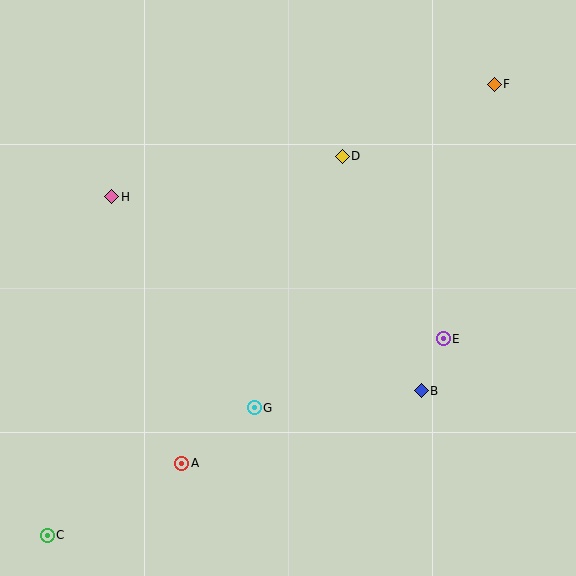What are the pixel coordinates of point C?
Point C is at (47, 536).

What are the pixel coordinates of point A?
Point A is at (182, 463).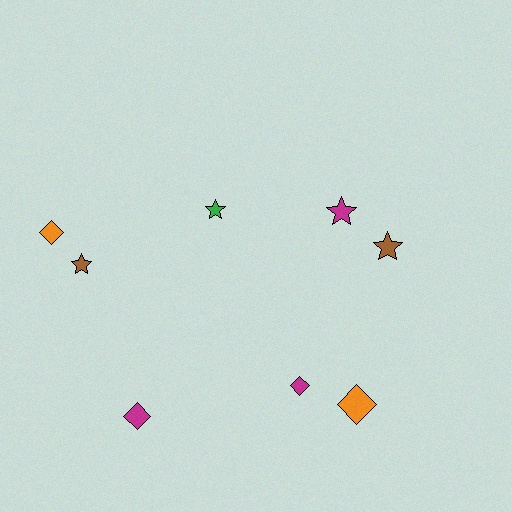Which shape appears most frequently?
Star, with 4 objects.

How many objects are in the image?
There are 8 objects.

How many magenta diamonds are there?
There are 2 magenta diamonds.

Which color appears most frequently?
Magenta, with 3 objects.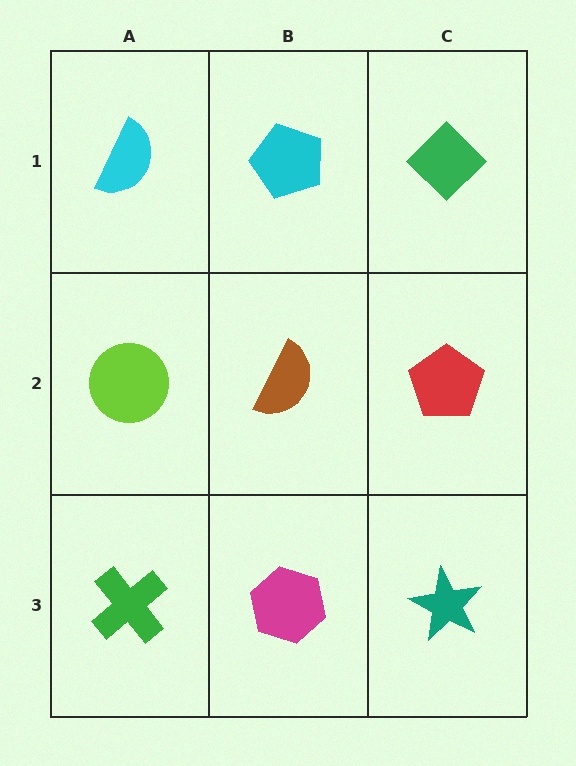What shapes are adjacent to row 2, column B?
A cyan pentagon (row 1, column B), a magenta hexagon (row 3, column B), a lime circle (row 2, column A), a red pentagon (row 2, column C).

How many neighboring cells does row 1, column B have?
3.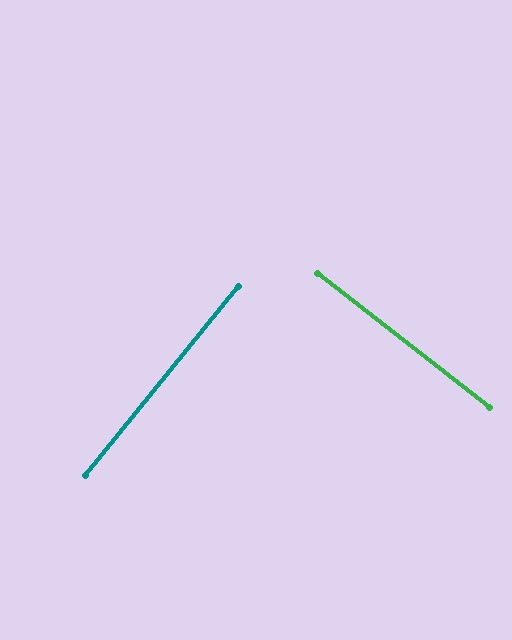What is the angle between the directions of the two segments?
Approximately 89 degrees.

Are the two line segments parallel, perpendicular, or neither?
Perpendicular — they meet at approximately 89°.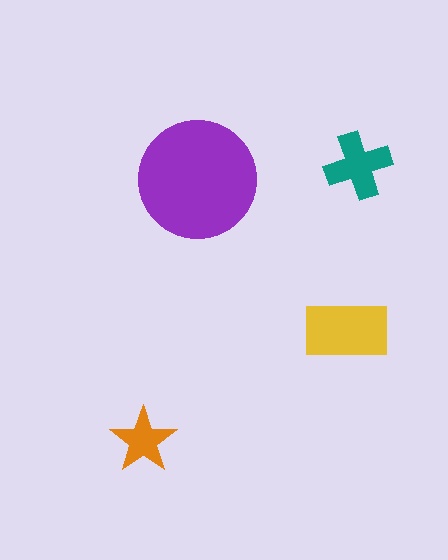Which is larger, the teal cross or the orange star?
The teal cross.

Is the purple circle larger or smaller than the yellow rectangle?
Larger.